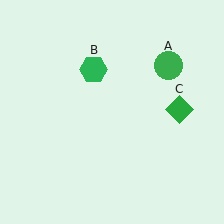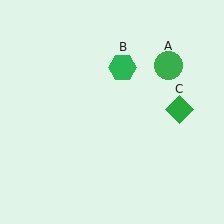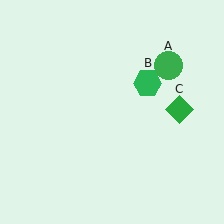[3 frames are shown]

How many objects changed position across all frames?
1 object changed position: green hexagon (object B).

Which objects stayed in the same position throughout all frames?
Green circle (object A) and green diamond (object C) remained stationary.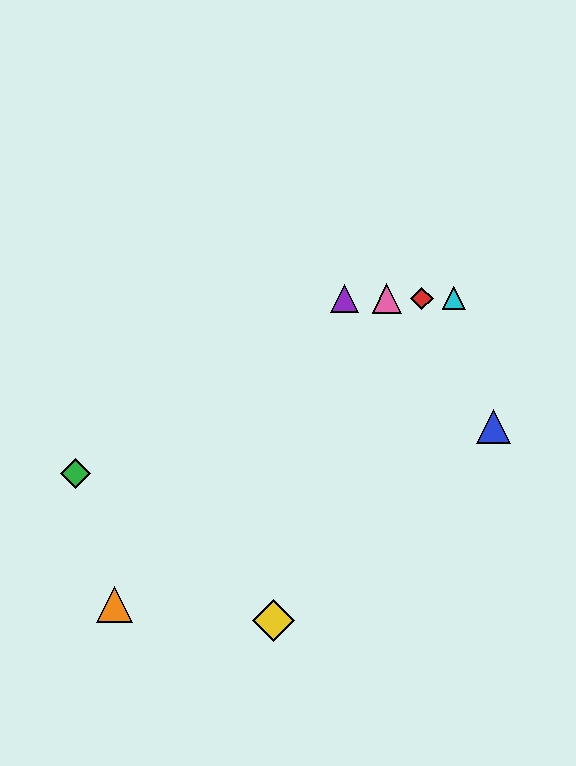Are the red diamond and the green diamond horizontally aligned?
No, the red diamond is at y≈298 and the green diamond is at y≈474.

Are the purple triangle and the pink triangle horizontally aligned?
Yes, both are at y≈298.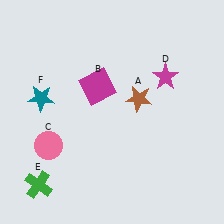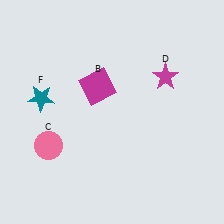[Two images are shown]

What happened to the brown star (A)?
The brown star (A) was removed in Image 2. It was in the top-right area of Image 1.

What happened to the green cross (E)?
The green cross (E) was removed in Image 2. It was in the bottom-left area of Image 1.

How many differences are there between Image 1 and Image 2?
There are 2 differences between the two images.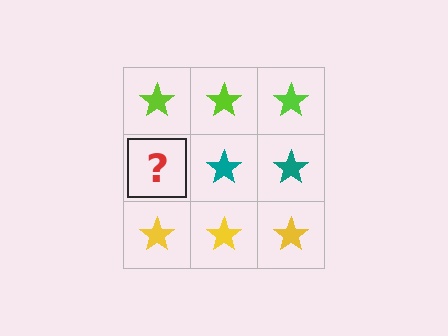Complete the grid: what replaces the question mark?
The question mark should be replaced with a teal star.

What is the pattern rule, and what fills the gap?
The rule is that each row has a consistent color. The gap should be filled with a teal star.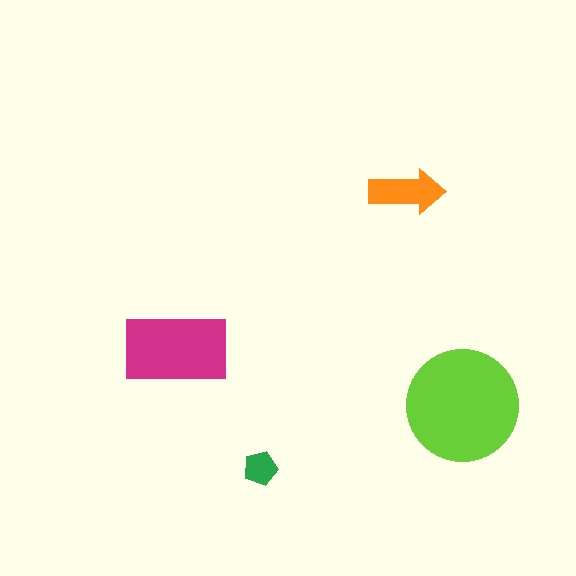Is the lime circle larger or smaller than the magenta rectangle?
Larger.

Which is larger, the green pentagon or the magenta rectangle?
The magenta rectangle.